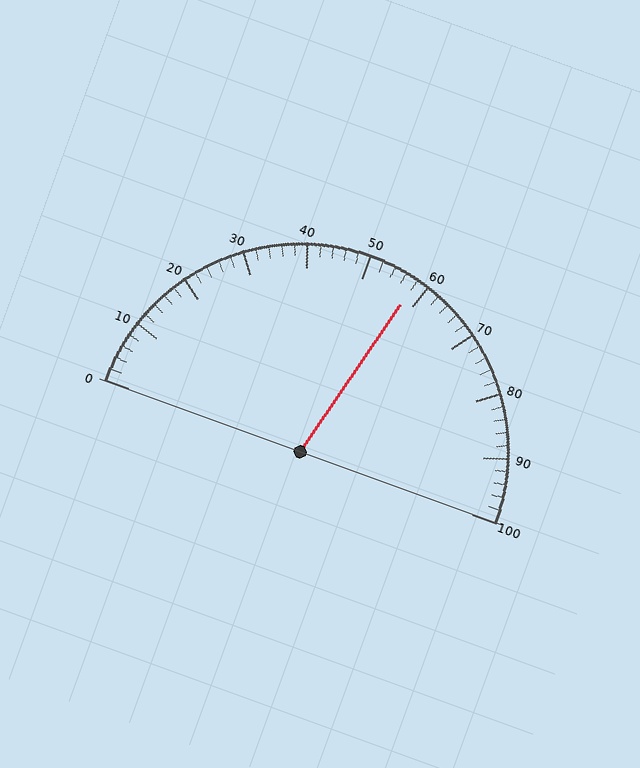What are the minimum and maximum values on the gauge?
The gauge ranges from 0 to 100.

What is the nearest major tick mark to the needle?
The nearest major tick mark is 60.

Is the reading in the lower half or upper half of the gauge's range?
The reading is in the upper half of the range (0 to 100).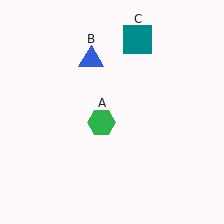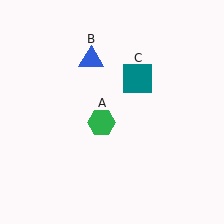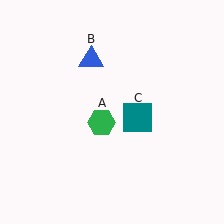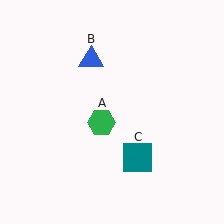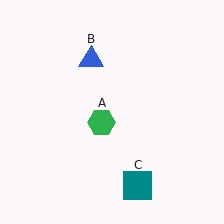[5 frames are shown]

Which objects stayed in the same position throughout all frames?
Green hexagon (object A) and blue triangle (object B) remained stationary.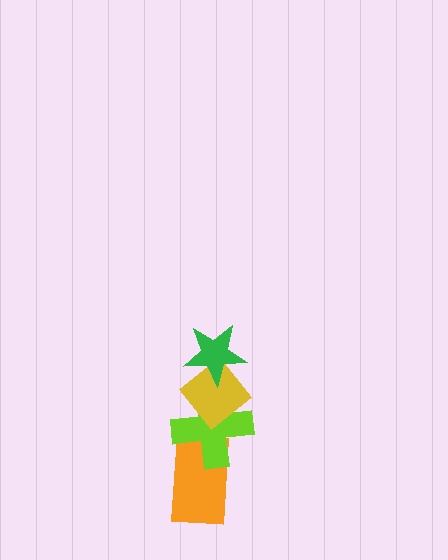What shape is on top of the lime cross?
The yellow diamond is on top of the lime cross.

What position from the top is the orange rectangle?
The orange rectangle is 4th from the top.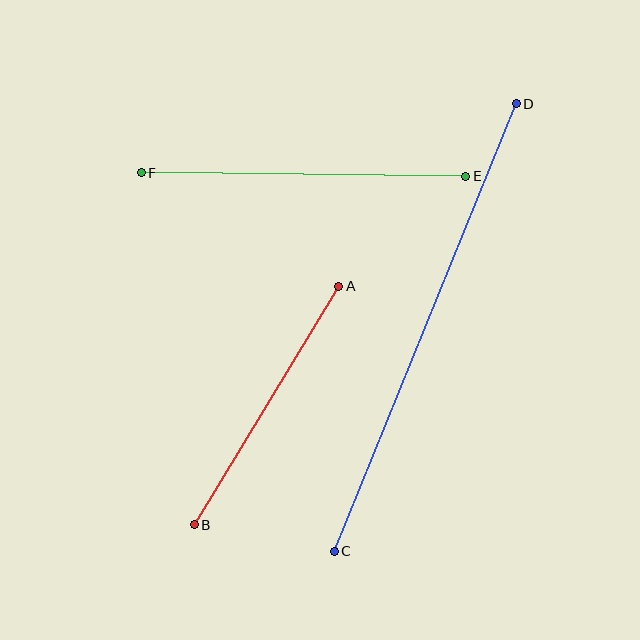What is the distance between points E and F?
The distance is approximately 324 pixels.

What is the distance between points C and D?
The distance is approximately 483 pixels.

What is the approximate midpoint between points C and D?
The midpoint is at approximately (425, 328) pixels.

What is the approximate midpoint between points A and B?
The midpoint is at approximately (267, 406) pixels.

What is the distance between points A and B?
The distance is approximately 279 pixels.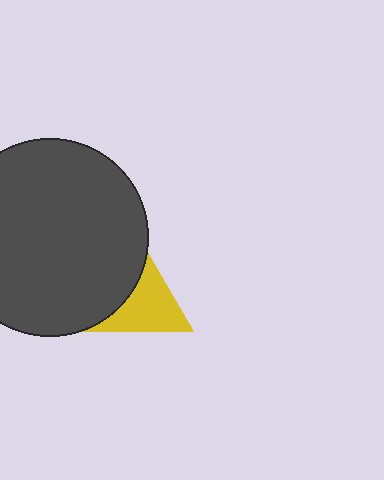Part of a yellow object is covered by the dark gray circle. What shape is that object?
It is a triangle.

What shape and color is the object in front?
The object in front is a dark gray circle.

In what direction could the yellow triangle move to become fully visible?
The yellow triangle could move right. That would shift it out from behind the dark gray circle entirely.